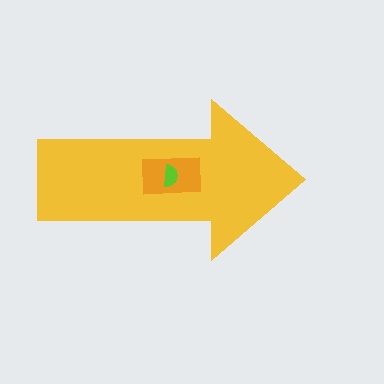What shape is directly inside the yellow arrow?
The orange rectangle.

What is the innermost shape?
The lime semicircle.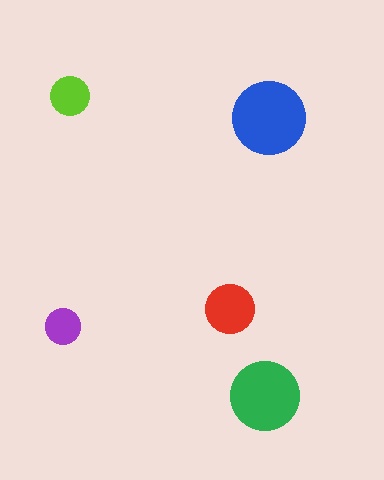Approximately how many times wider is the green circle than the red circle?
About 1.5 times wider.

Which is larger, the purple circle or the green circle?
The green one.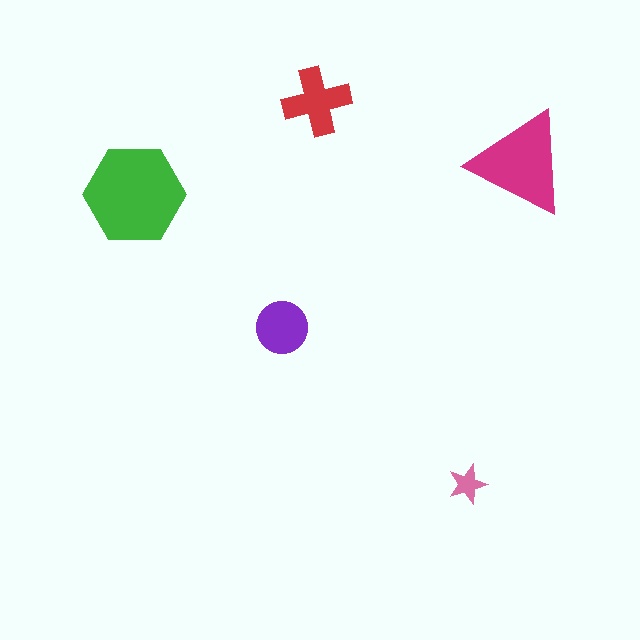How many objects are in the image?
There are 5 objects in the image.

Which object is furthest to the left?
The green hexagon is leftmost.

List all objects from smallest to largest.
The pink star, the purple circle, the red cross, the magenta triangle, the green hexagon.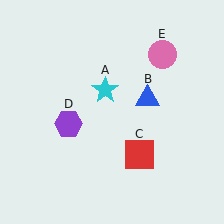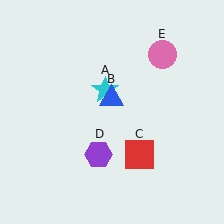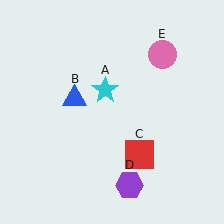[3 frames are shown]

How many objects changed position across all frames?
2 objects changed position: blue triangle (object B), purple hexagon (object D).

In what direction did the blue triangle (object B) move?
The blue triangle (object B) moved left.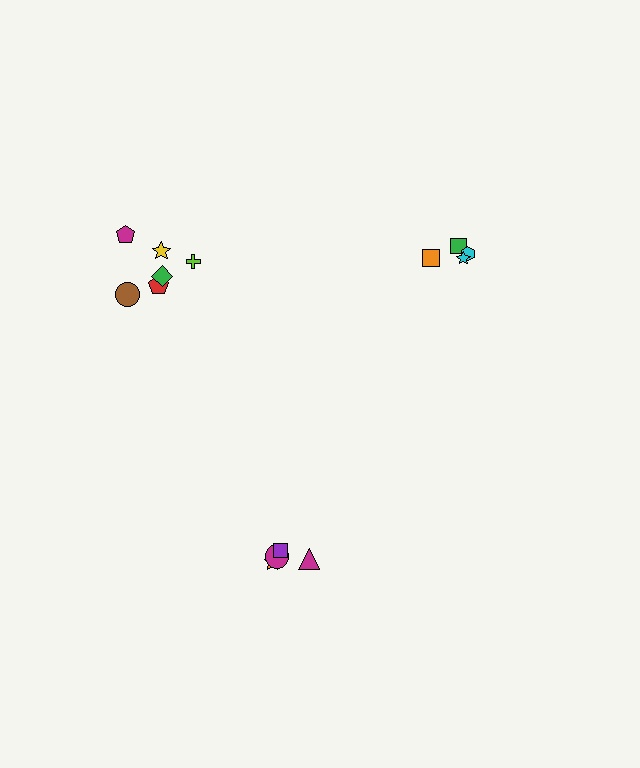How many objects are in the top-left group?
There are 6 objects.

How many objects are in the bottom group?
There are 4 objects.